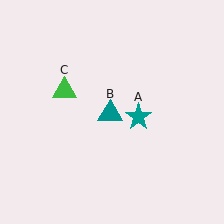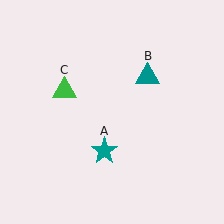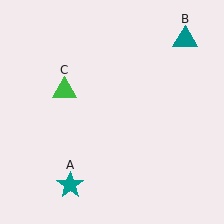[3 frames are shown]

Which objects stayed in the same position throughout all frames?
Green triangle (object C) remained stationary.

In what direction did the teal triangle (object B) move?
The teal triangle (object B) moved up and to the right.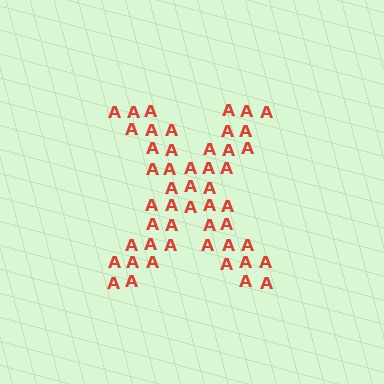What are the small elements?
The small elements are letter A's.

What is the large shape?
The large shape is the letter X.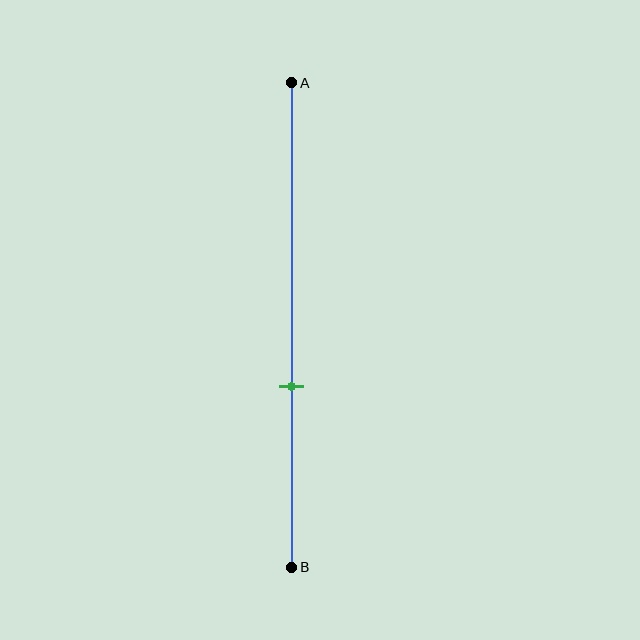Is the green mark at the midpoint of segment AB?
No, the mark is at about 65% from A, not at the 50% midpoint.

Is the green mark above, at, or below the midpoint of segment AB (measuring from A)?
The green mark is below the midpoint of segment AB.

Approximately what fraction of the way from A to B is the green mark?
The green mark is approximately 65% of the way from A to B.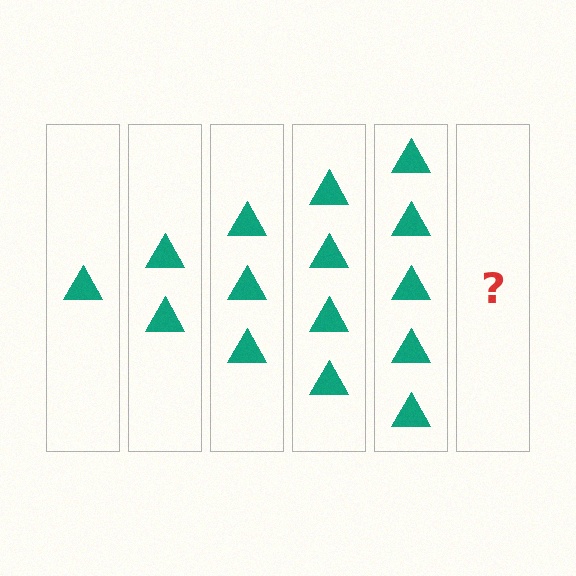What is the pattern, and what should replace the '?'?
The pattern is that each step adds one more triangle. The '?' should be 6 triangles.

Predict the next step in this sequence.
The next step is 6 triangles.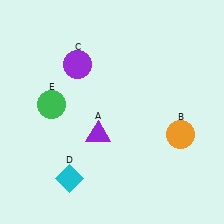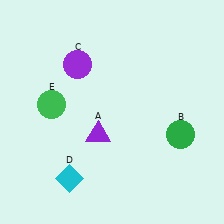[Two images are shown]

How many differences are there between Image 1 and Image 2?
There is 1 difference between the two images.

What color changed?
The circle (B) changed from orange in Image 1 to green in Image 2.